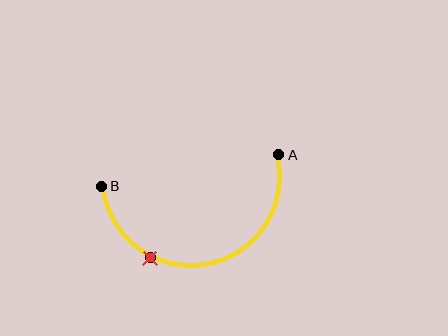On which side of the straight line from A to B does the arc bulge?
The arc bulges below the straight line connecting A and B.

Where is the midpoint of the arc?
The arc midpoint is the point on the curve farthest from the straight line joining A and B. It sits below that line.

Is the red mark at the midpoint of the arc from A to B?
No. The red mark lies on the arc but is closer to endpoint B. The arc midpoint would be at the point on the curve equidistant along the arc from both A and B.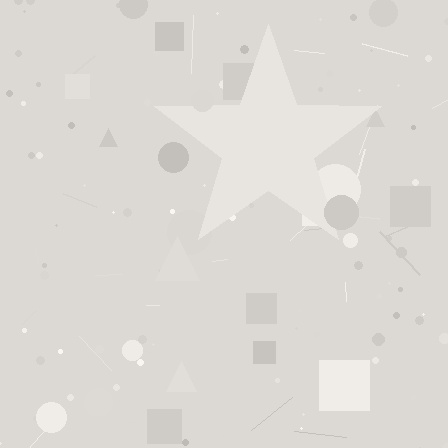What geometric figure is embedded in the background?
A star is embedded in the background.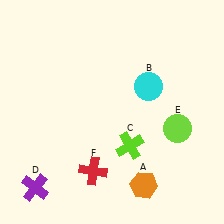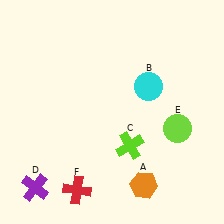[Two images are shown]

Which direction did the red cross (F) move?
The red cross (F) moved down.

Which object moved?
The red cross (F) moved down.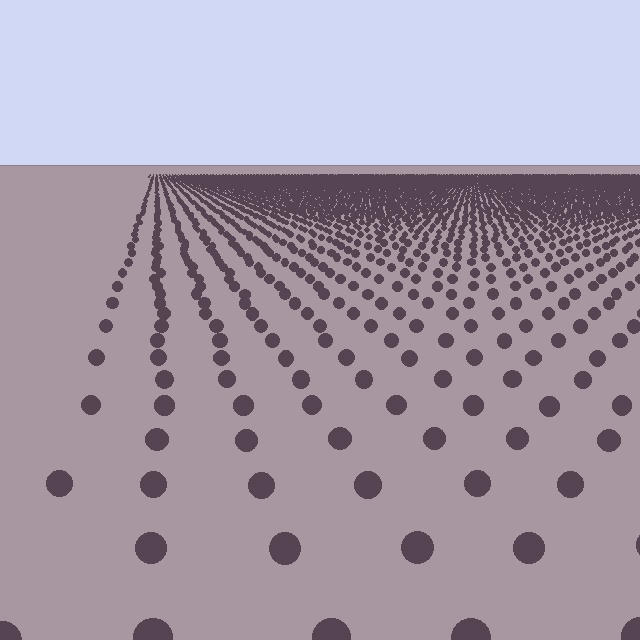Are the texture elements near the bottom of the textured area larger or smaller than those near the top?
Larger. Near the bottom, elements are closer to the viewer and appear at a bigger on-screen size.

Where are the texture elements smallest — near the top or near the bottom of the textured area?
Near the top.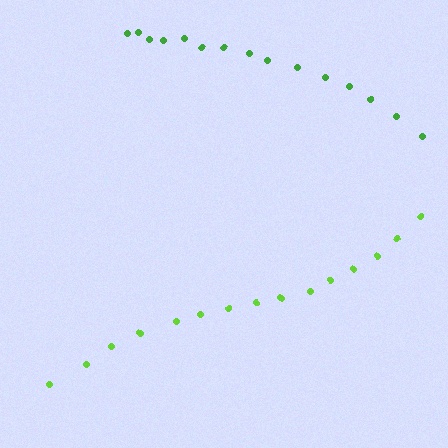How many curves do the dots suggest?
There are 2 distinct paths.